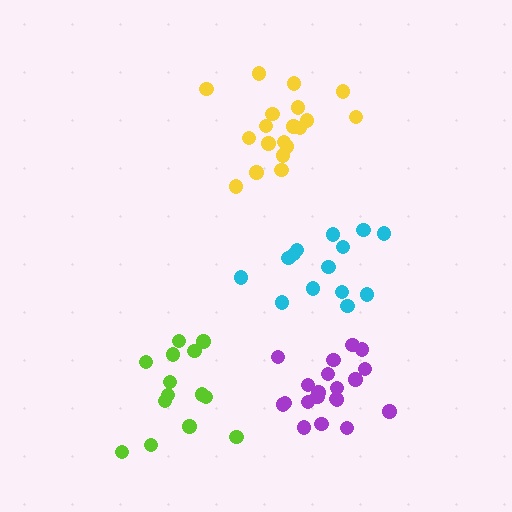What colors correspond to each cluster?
The clusters are colored: yellow, cyan, lime, purple.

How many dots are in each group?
Group 1: 19 dots, Group 2: 14 dots, Group 3: 14 dots, Group 4: 20 dots (67 total).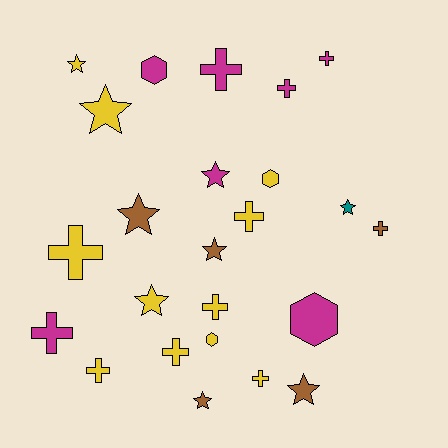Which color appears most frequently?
Yellow, with 11 objects.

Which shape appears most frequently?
Cross, with 11 objects.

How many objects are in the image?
There are 24 objects.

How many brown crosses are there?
There is 1 brown cross.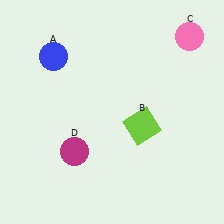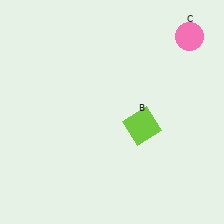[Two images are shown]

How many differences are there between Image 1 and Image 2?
There are 2 differences between the two images.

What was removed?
The magenta circle (D), the blue circle (A) were removed in Image 2.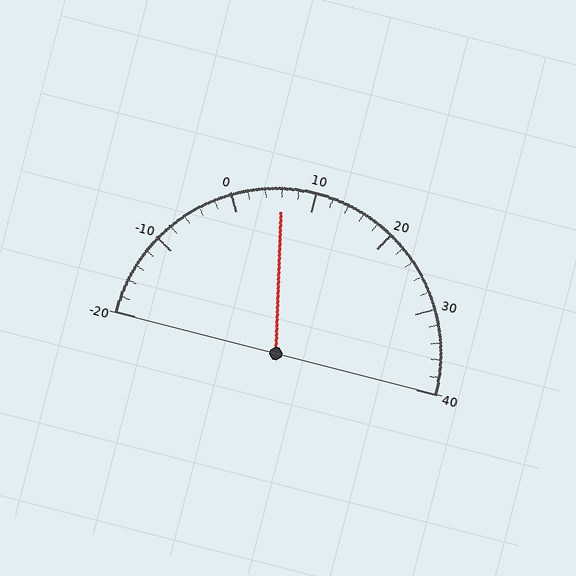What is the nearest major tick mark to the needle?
The nearest major tick mark is 10.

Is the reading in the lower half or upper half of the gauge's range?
The reading is in the lower half of the range (-20 to 40).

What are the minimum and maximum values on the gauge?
The gauge ranges from -20 to 40.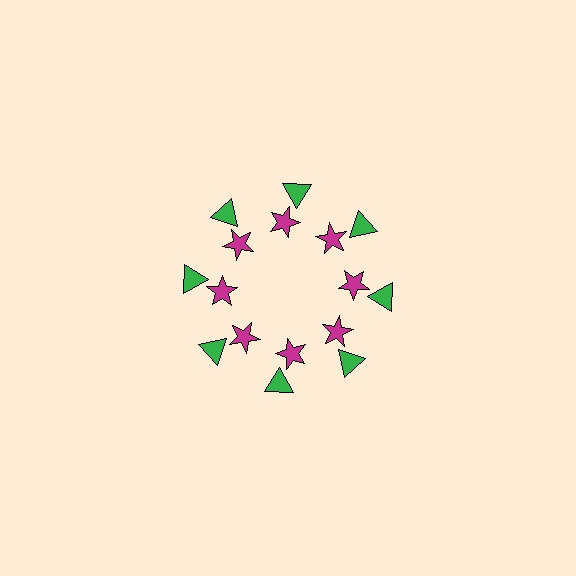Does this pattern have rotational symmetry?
Yes, this pattern has 8-fold rotational symmetry. It looks the same after rotating 45 degrees around the center.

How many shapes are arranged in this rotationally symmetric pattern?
There are 16 shapes, arranged in 8 groups of 2.